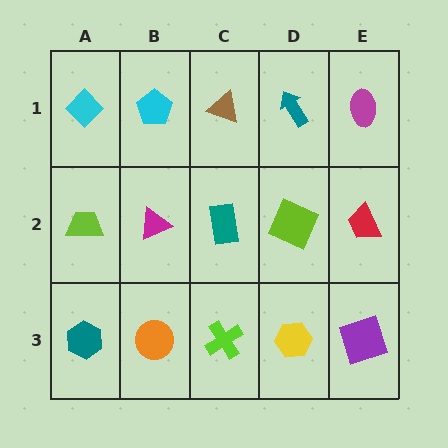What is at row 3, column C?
A lime cross.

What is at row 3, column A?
A teal hexagon.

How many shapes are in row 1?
5 shapes.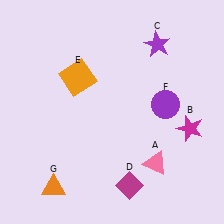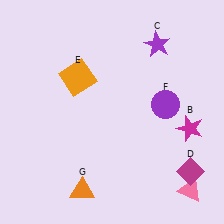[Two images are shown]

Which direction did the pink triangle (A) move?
The pink triangle (A) moved right.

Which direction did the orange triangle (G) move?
The orange triangle (G) moved right.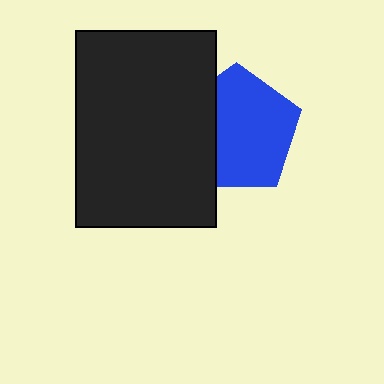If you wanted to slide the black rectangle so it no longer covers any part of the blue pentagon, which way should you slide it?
Slide it left — that is the most direct way to separate the two shapes.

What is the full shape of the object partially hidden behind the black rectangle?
The partially hidden object is a blue pentagon.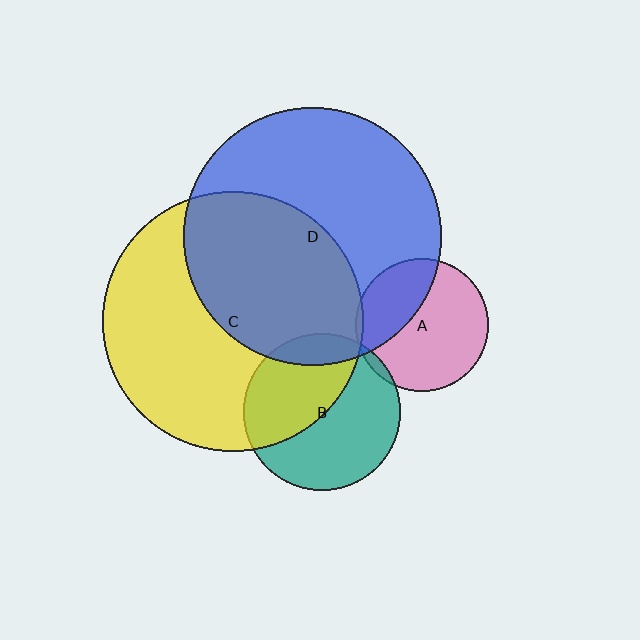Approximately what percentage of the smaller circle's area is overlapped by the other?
Approximately 5%.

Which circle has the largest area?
Circle C (yellow).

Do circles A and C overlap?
Yes.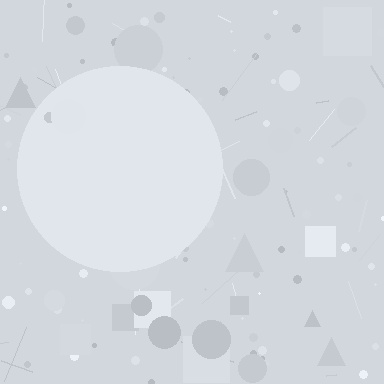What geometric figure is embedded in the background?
A circle is embedded in the background.